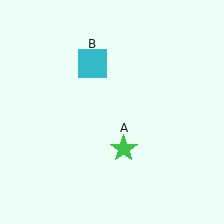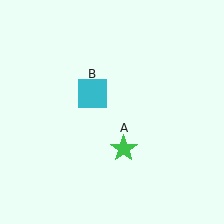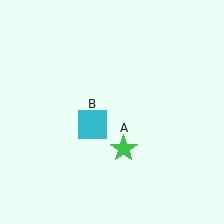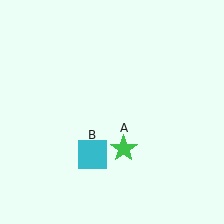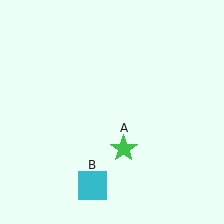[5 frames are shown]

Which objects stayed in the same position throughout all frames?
Green star (object A) remained stationary.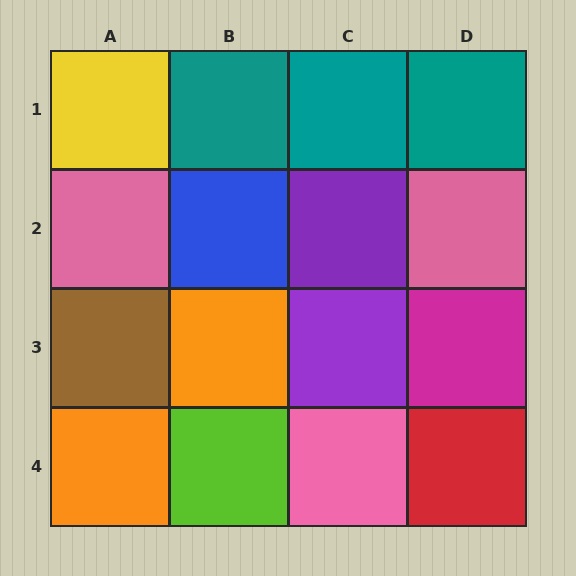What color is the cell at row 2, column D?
Pink.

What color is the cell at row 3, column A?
Brown.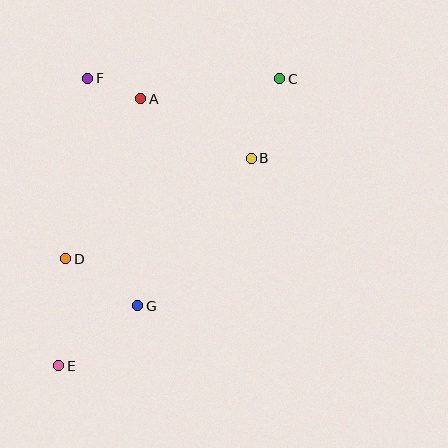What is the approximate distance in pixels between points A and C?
The distance between A and C is approximately 141 pixels.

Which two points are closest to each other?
Points A and F are closest to each other.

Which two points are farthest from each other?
Points C and E are farthest from each other.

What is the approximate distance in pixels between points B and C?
The distance between B and C is approximately 85 pixels.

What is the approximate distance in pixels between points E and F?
The distance between E and F is approximately 289 pixels.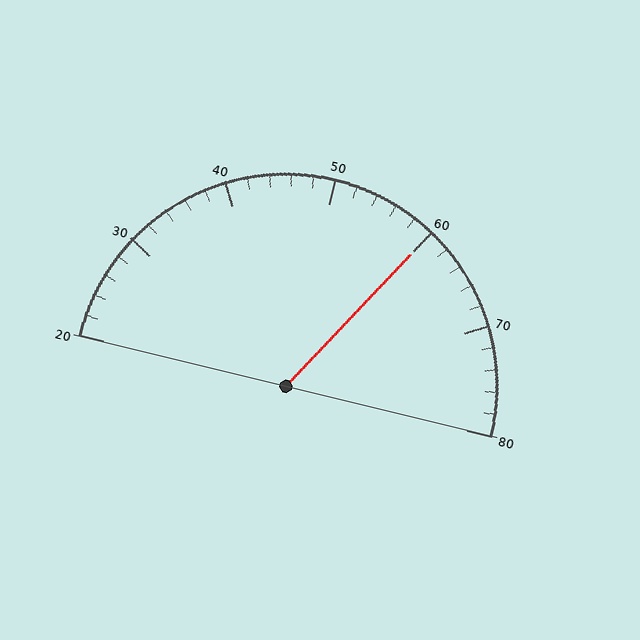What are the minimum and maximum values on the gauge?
The gauge ranges from 20 to 80.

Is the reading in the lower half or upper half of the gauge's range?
The reading is in the upper half of the range (20 to 80).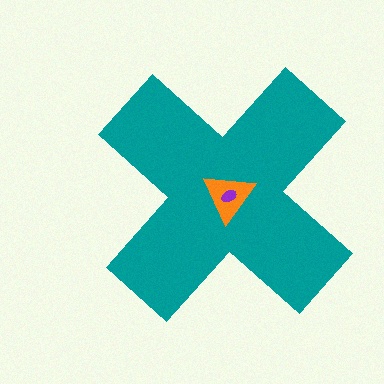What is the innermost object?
The purple ellipse.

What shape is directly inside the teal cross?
The orange triangle.